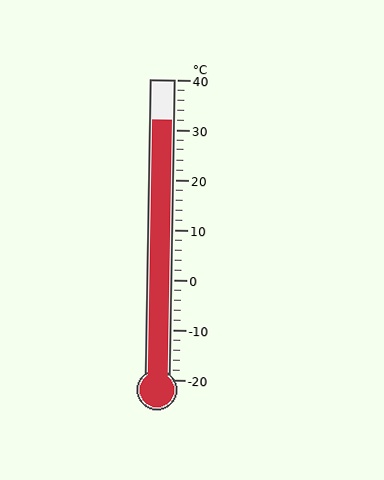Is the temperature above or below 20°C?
The temperature is above 20°C.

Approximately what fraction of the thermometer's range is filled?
The thermometer is filled to approximately 85% of its range.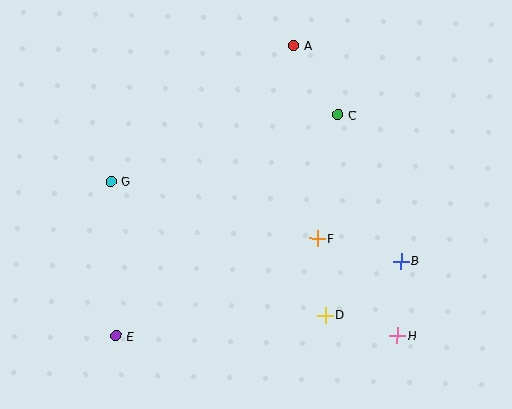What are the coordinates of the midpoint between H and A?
The midpoint between H and A is at (346, 191).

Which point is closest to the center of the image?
Point F at (317, 239) is closest to the center.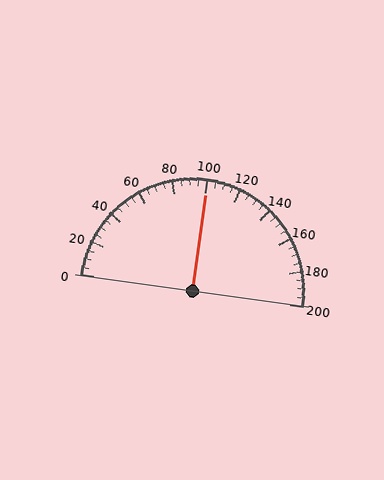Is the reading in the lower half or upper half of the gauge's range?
The reading is in the upper half of the range (0 to 200).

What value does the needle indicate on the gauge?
The needle indicates approximately 100.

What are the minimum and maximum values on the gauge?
The gauge ranges from 0 to 200.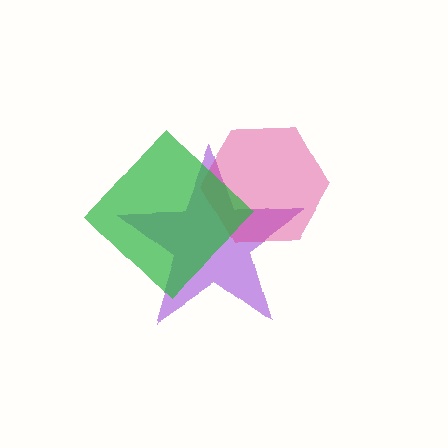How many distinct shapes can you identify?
There are 3 distinct shapes: a purple star, a magenta hexagon, a green diamond.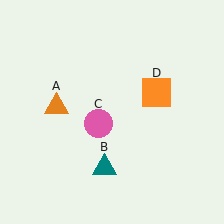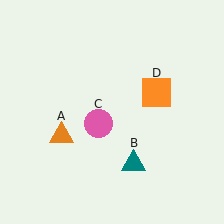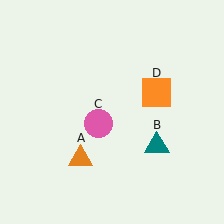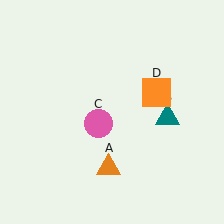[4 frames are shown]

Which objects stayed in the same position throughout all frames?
Pink circle (object C) and orange square (object D) remained stationary.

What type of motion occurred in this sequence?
The orange triangle (object A), teal triangle (object B) rotated counterclockwise around the center of the scene.